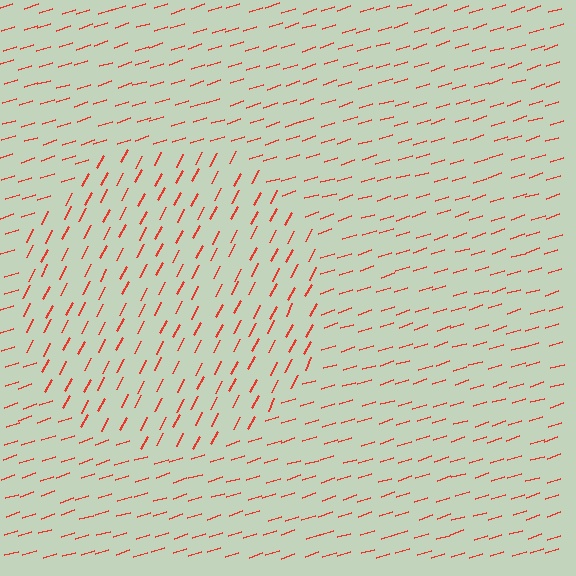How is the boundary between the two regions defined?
The boundary is defined purely by a change in line orientation (approximately 45 degrees difference). All lines are the same color and thickness.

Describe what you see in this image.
The image is filled with small red line segments. A circle region in the image has lines oriented differently from the surrounding lines, creating a visible texture boundary.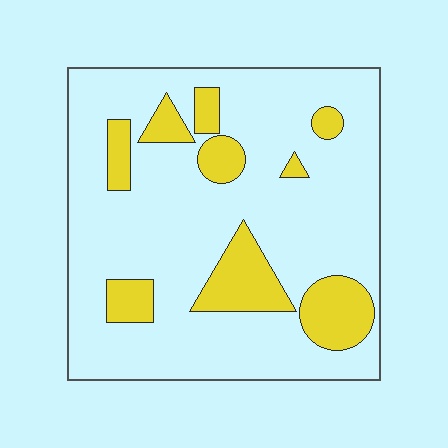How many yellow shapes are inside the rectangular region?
9.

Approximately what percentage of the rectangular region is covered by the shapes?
Approximately 20%.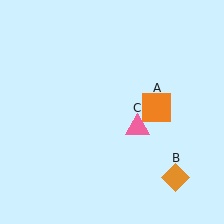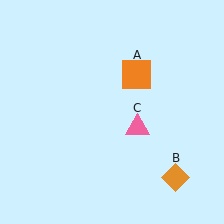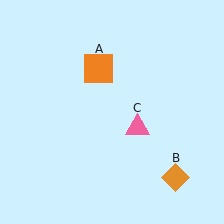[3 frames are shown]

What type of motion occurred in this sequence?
The orange square (object A) rotated counterclockwise around the center of the scene.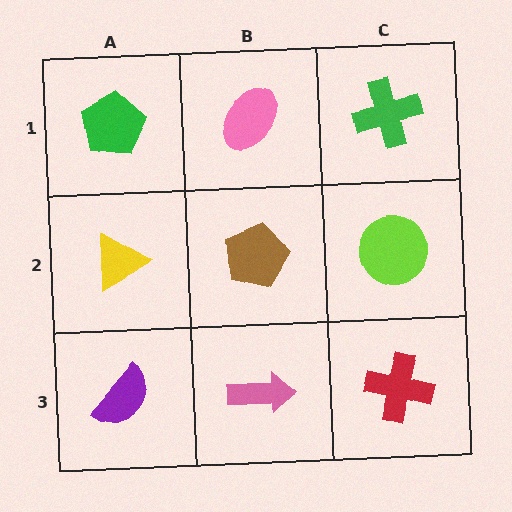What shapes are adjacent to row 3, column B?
A brown pentagon (row 2, column B), a purple semicircle (row 3, column A), a red cross (row 3, column C).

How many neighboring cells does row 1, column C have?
2.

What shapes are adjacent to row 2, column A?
A green pentagon (row 1, column A), a purple semicircle (row 3, column A), a brown pentagon (row 2, column B).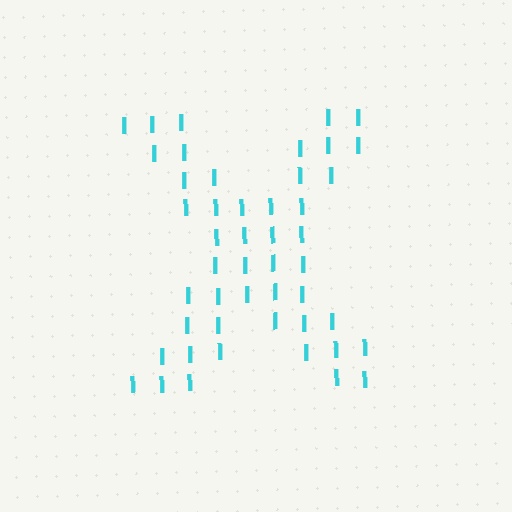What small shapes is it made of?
It is made of small letter I's.